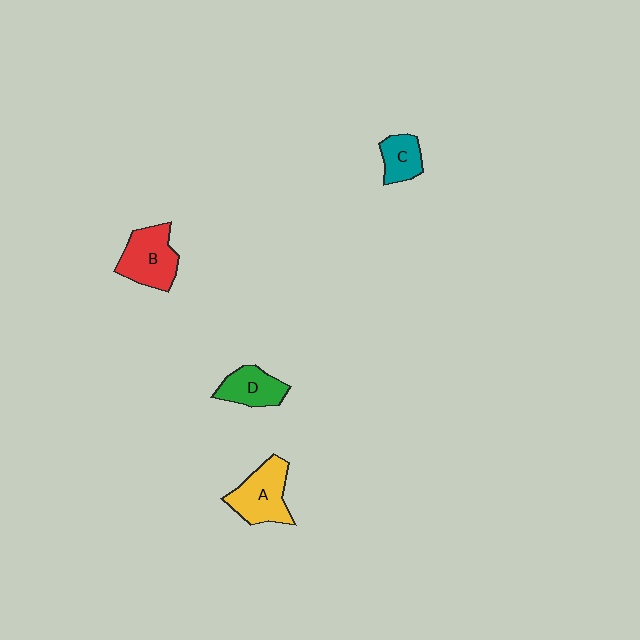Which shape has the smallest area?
Shape C (teal).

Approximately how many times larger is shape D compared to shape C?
Approximately 1.3 times.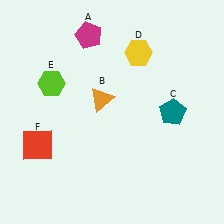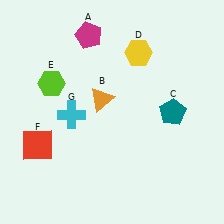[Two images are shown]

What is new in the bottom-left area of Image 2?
A cyan cross (G) was added in the bottom-left area of Image 2.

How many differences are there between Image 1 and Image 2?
There is 1 difference between the two images.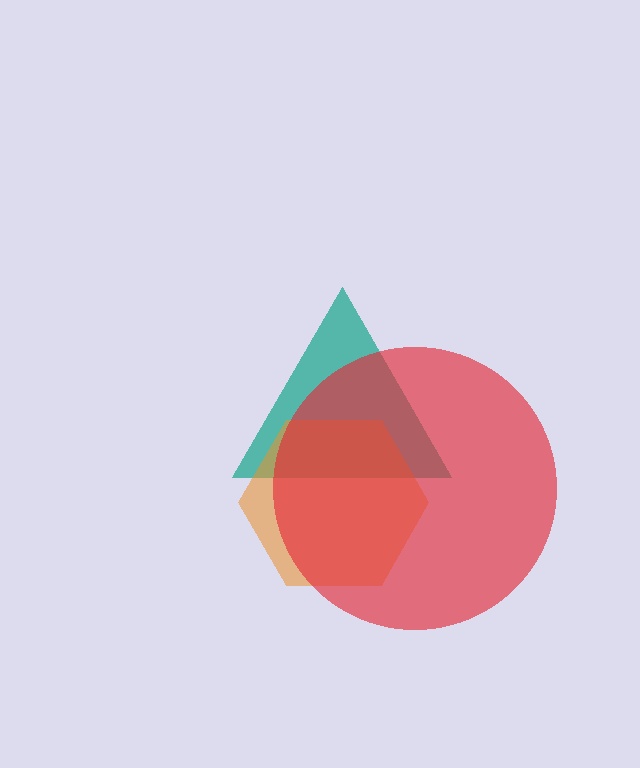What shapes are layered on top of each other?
The layered shapes are: a teal triangle, an orange hexagon, a red circle.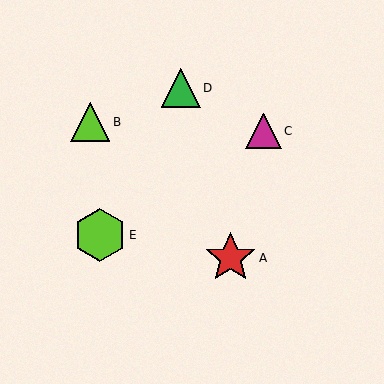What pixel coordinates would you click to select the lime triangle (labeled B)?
Click at (90, 122) to select the lime triangle B.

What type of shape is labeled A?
Shape A is a red star.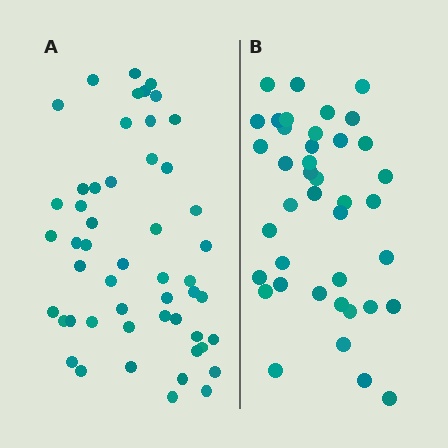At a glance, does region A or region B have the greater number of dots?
Region A (the left region) has more dots.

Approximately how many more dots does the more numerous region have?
Region A has roughly 12 or so more dots than region B.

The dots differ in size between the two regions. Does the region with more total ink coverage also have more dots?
No. Region B has more total ink coverage because its dots are larger, but region A actually contains more individual dots. Total area can be misleading — the number of items is what matters here.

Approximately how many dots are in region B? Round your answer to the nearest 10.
About 40 dots.